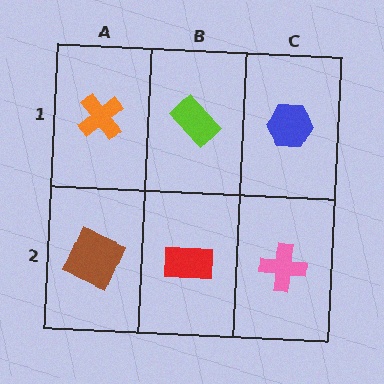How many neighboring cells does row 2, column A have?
2.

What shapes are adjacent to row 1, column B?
A red rectangle (row 2, column B), an orange cross (row 1, column A), a blue hexagon (row 1, column C).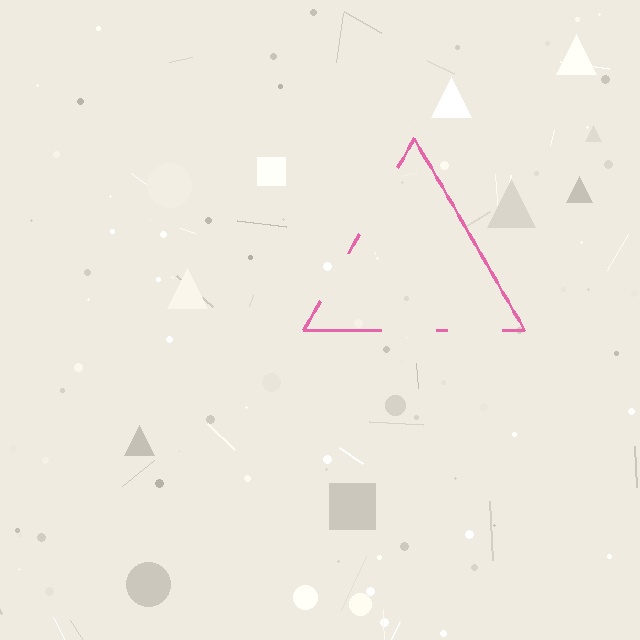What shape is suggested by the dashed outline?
The dashed outline suggests a triangle.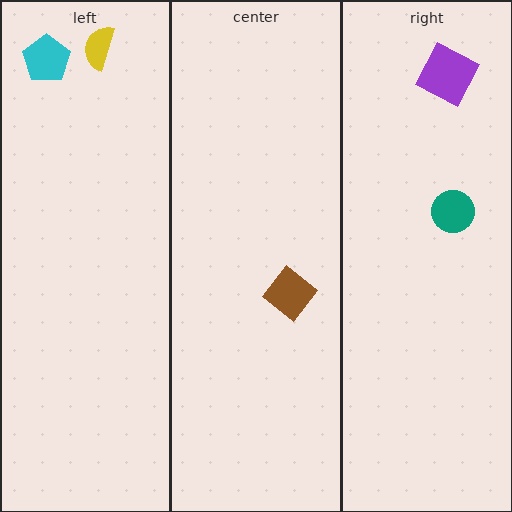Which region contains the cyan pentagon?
The left region.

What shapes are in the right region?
The teal circle, the purple square.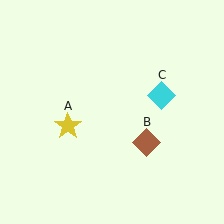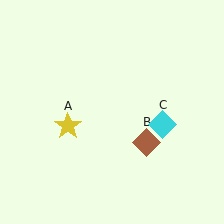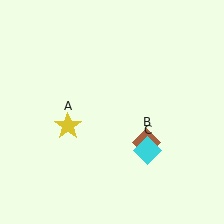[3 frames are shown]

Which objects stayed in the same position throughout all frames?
Yellow star (object A) and brown diamond (object B) remained stationary.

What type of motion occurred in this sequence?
The cyan diamond (object C) rotated clockwise around the center of the scene.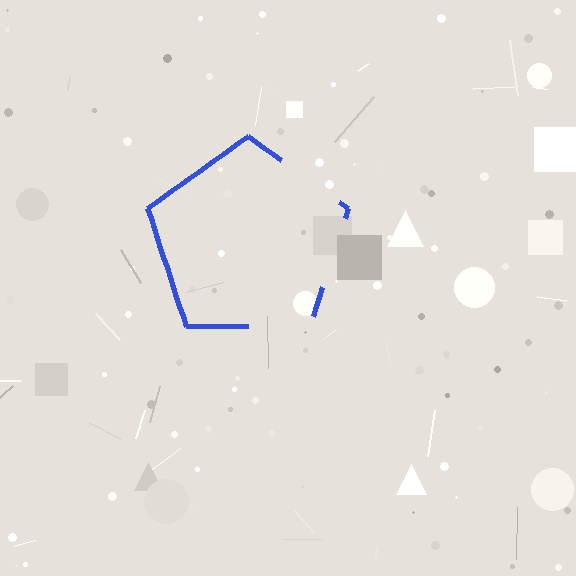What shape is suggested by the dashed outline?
The dashed outline suggests a pentagon.